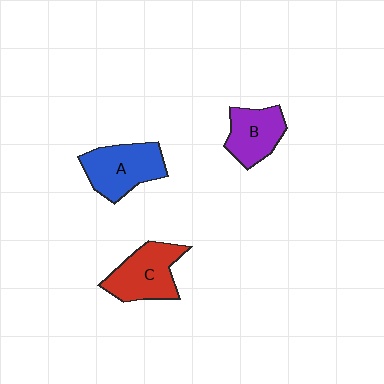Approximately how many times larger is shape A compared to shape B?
Approximately 1.3 times.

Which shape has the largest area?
Shape A (blue).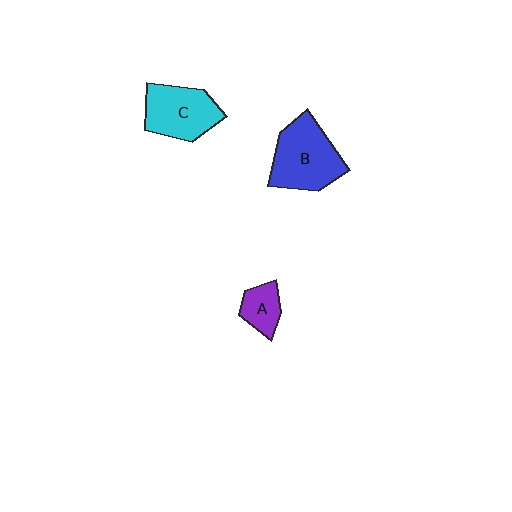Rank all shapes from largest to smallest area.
From largest to smallest: B (blue), C (cyan), A (purple).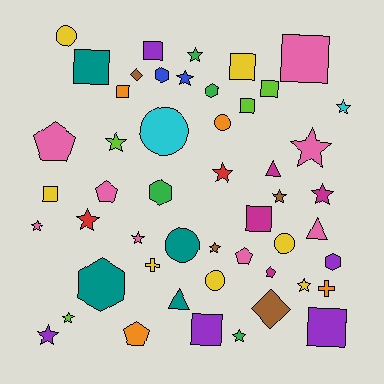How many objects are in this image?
There are 50 objects.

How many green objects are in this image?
There are 4 green objects.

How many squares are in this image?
There are 11 squares.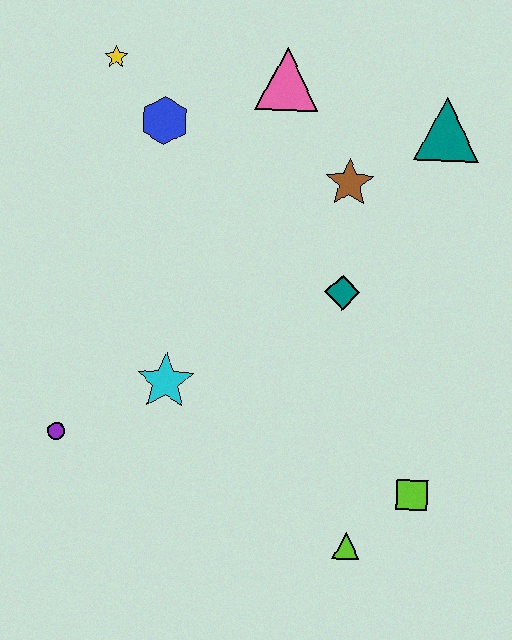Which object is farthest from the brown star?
The purple circle is farthest from the brown star.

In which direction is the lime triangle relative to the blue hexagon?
The lime triangle is below the blue hexagon.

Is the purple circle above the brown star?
No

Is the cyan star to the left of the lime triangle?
Yes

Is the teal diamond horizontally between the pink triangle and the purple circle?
No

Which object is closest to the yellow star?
The blue hexagon is closest to the yellow star.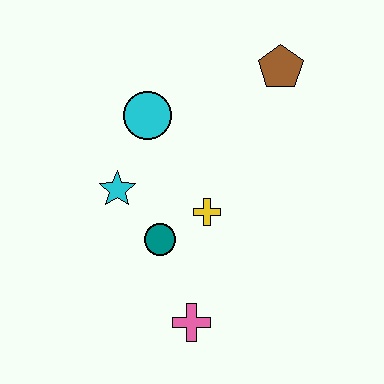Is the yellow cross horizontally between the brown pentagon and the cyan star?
Yes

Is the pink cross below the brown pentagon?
Yes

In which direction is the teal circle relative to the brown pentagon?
The teal circle is below the brown pentagon.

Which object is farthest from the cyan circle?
The pink cross is farthest from the cyan circle.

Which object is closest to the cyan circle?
The cyan star is closest to the cyan circle.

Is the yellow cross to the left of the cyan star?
No